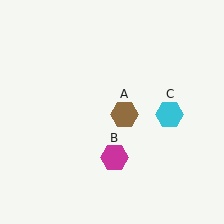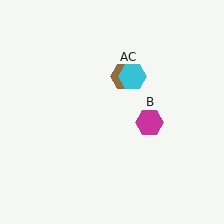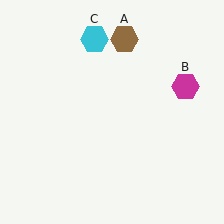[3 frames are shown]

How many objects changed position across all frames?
3 objects changed position: brown hexagon (object A), magenta hexagon (object B), cyan hexagon (object C).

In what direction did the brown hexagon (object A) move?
The brown hexagon (object A) moved up.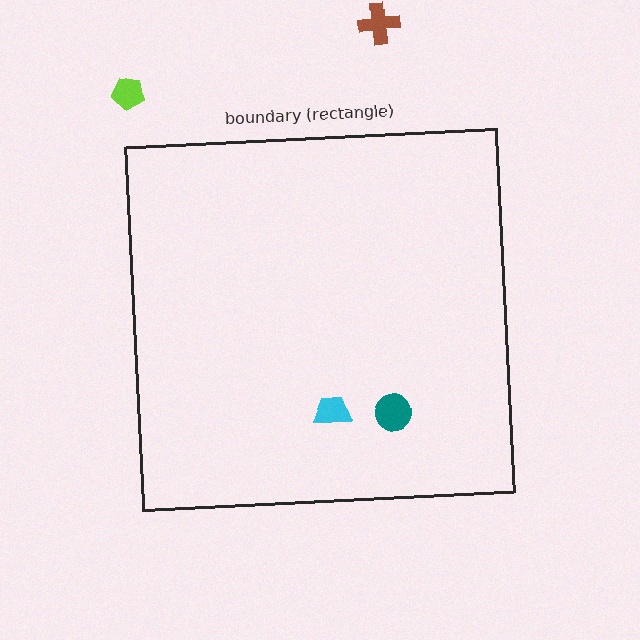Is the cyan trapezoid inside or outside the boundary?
Inside.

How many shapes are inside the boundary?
2 inside, 2 outside.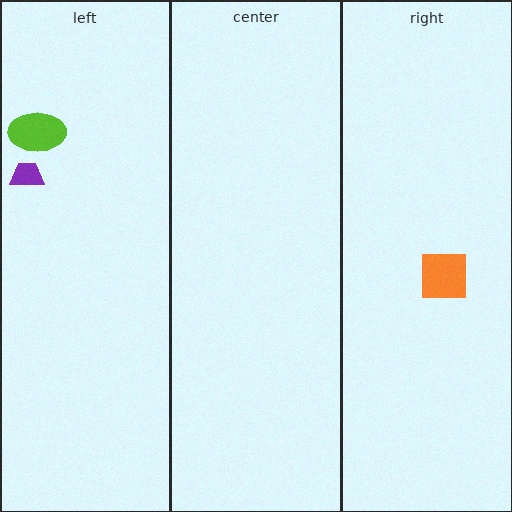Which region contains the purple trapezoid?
The left region.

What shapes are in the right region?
The orange square.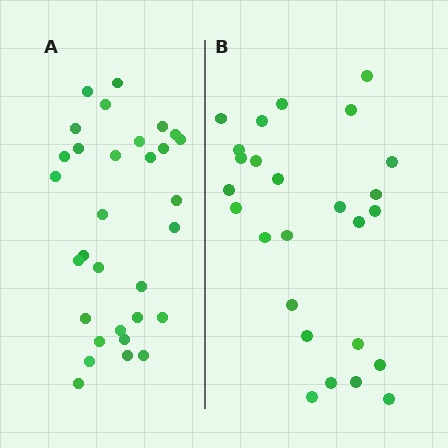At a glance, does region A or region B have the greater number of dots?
Region A (the left region) has more dots.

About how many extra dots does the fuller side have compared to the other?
Region A has about 5 more dots than region B.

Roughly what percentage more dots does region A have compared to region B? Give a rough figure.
About 20% more.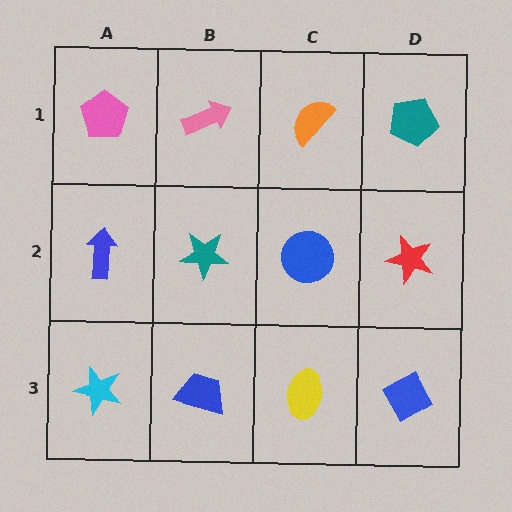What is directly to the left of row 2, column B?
A blue arrow.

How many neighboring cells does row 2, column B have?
4.